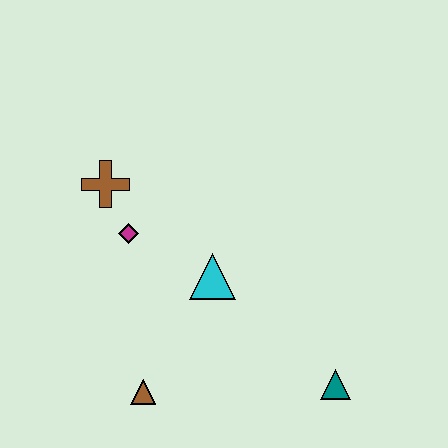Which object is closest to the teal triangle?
The cyan triangle is closest to the teal triangle.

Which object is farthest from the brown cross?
The teal triangle is farthest from the brown cross.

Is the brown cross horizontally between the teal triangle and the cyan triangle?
No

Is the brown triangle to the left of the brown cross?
No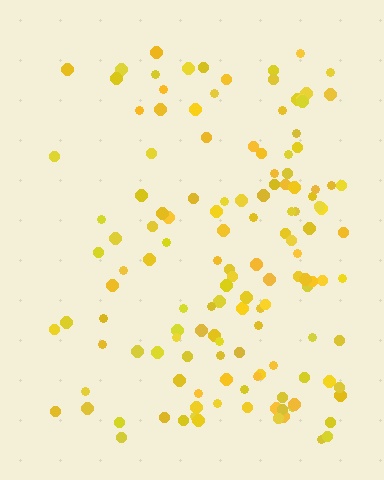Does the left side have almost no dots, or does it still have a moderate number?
Still a moderate number, just noticeably fewer than the right.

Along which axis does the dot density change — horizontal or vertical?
Horizontal.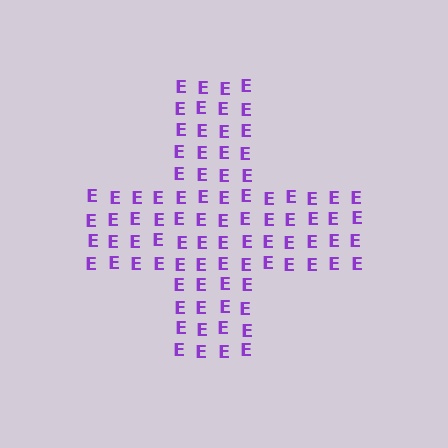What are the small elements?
The small elements are letter E's.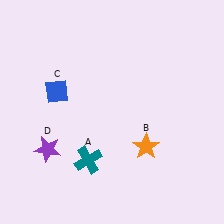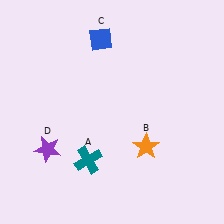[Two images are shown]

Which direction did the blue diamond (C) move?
The blue diamond (C) moved up.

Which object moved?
The blue diamond (C) moved up.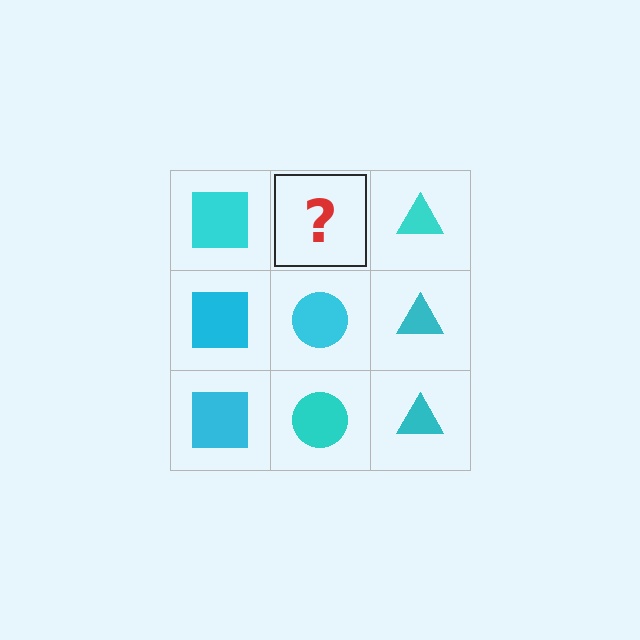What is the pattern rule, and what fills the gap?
The rule is that each column has a consistent shape. The gap should be filled with a cyan circle.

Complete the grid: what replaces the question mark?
The question mark should be replaced with a cyan circle.